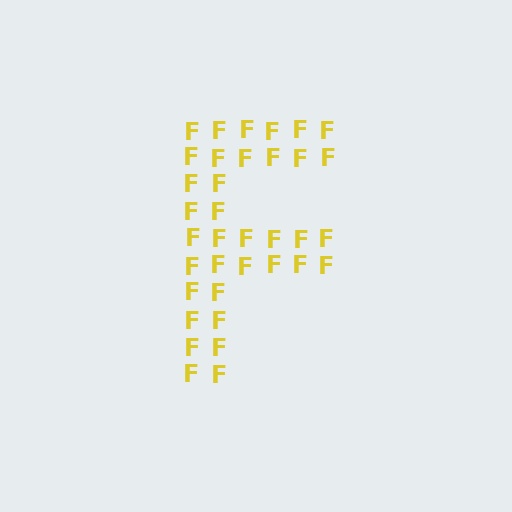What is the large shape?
The large shape is the letter F.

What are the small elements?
The small elements are letter F's.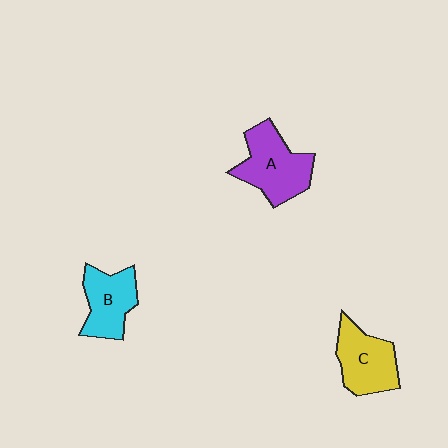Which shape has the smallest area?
Shape B (cyan).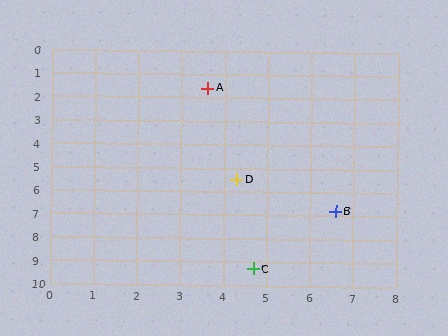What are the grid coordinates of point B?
Point B is at approximately (6.6, 6.8).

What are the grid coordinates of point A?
Point A is at approximately (3.6, 1.6).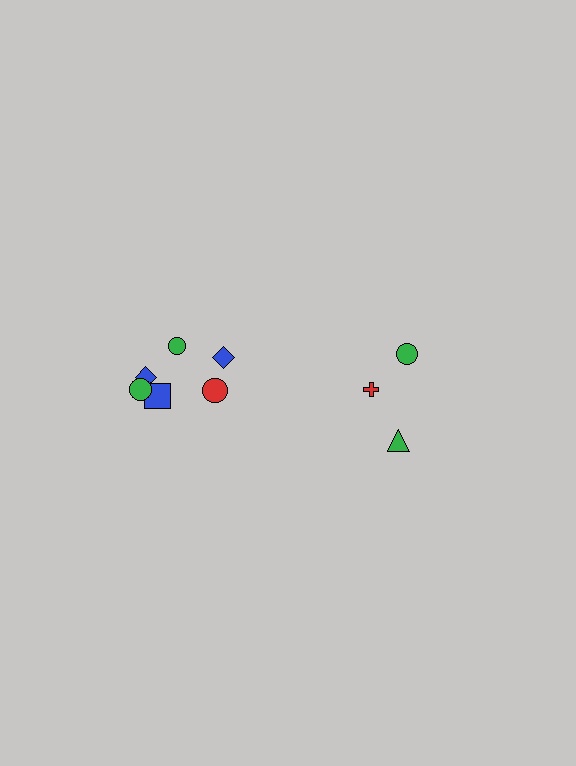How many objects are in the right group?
There are 3 objects.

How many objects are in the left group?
There are 6 objects.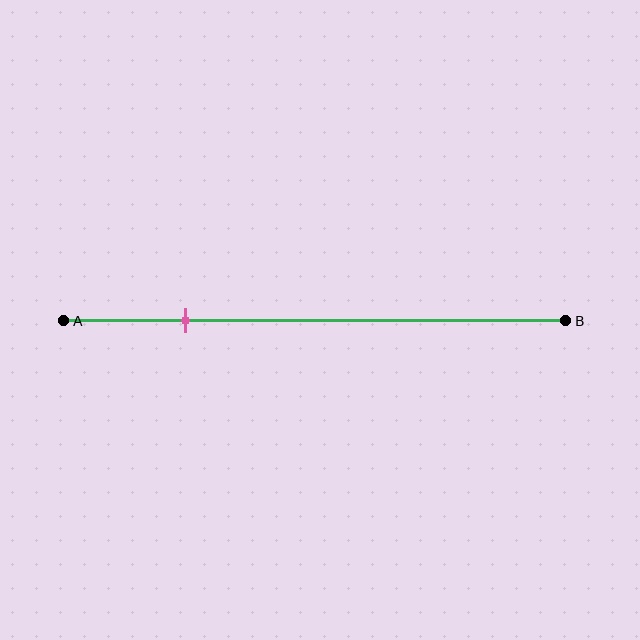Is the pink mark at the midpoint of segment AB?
No, the mark is at about 25% from A, not at the 50% midpoint.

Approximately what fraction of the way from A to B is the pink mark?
The pink mark is approximately 25% of the way from A to B.